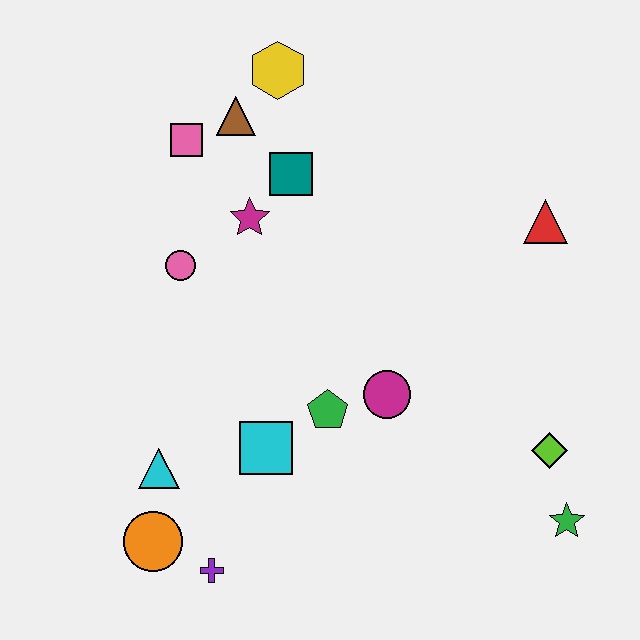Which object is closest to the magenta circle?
The green pentagon is closest to the magenta circle.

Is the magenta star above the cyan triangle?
Yes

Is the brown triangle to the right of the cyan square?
No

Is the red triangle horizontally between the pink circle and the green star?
Yes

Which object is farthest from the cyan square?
The yellow hexagon is farthest from the cyan square.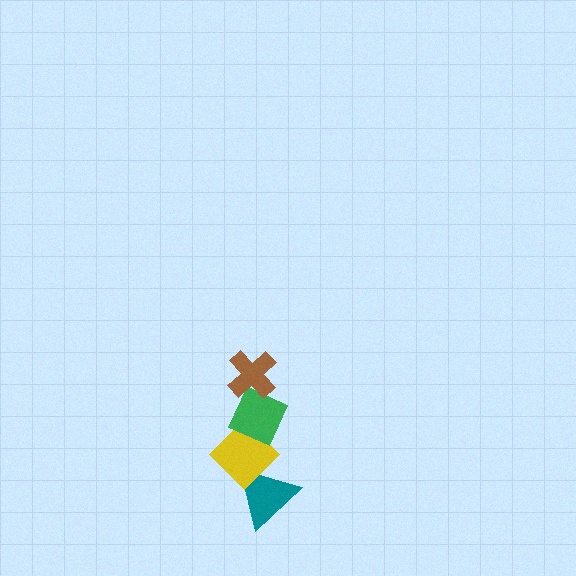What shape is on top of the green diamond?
The brown cross is on top of the green diamond.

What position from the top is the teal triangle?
The teal triangle is 4th from the top.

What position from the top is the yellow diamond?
The yellow diamond is 3rd from the top.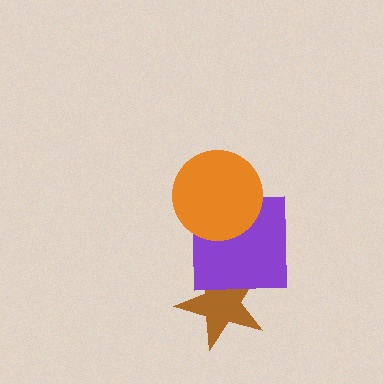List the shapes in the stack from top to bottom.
From top to bottom: the orange circle, the purple square, the brown star.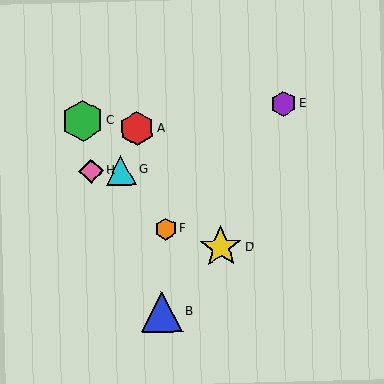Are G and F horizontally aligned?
No, G is at y≈170 and F is at y≈229.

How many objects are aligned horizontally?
2 objects (G, H) are aligned horizontally.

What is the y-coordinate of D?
Object D is at y≈247.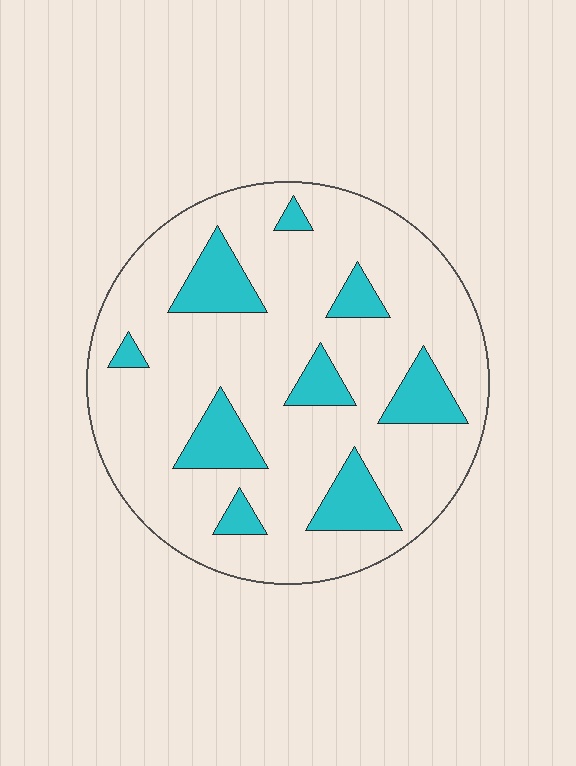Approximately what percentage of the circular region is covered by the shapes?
Approximately 20%.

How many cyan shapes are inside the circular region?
9.